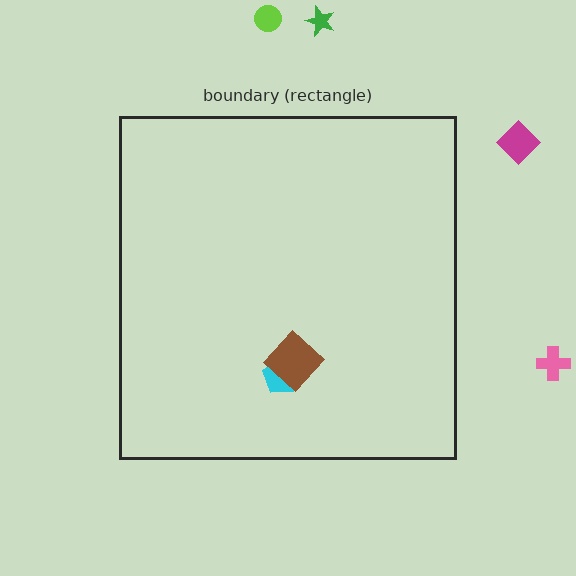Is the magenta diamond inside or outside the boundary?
Outside.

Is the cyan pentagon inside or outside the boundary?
Inside.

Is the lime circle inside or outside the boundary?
Outside.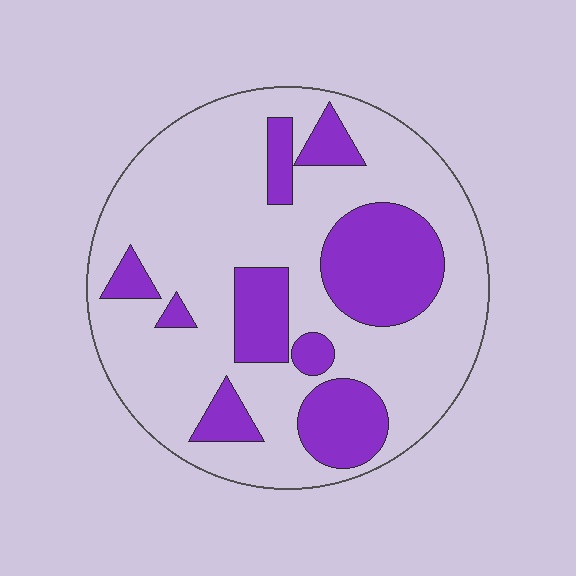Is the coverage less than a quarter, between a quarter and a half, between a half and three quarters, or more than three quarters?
Between a quarter and a half.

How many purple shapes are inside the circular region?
9.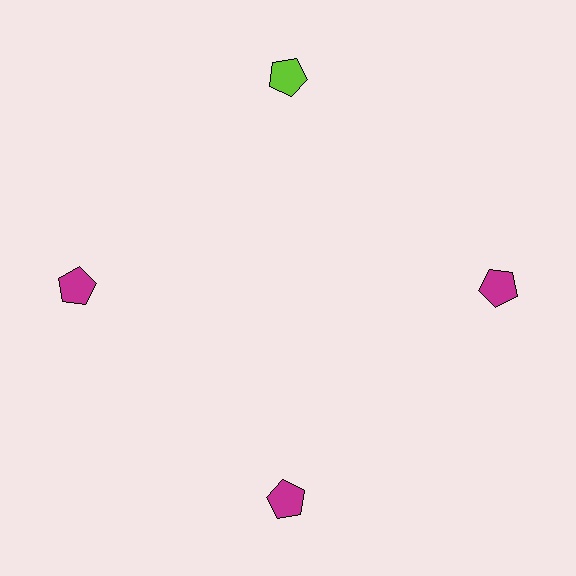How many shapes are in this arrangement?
There are 4 shapes arranged in a ring pattern.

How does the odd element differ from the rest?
It has a different color: lime instead of magenta.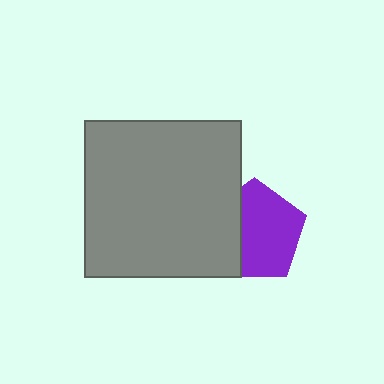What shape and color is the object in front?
The object in front is a gray square.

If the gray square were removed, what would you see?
You would see the complete purple pentagon.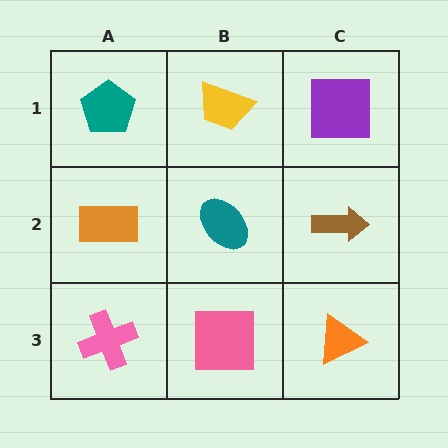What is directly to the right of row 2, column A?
A teal ellipse.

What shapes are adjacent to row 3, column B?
A teal ellipse (row 2, column B), a pink cross (row 3, column A), an orange triangle (row 3, column C).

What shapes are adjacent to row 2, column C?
A purple square (row 1, column C), an orange triangle (row 3, column C), a teal ellipse (row 2, column B).